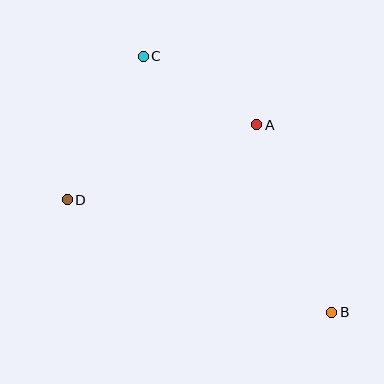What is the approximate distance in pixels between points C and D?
The distance between C and D is approximately 162 pixels.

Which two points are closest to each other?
Points A and C are closest to each other.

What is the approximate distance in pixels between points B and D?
The distance between B and D is approximately 288 pixels.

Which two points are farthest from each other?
Points B and C are farthest from each other.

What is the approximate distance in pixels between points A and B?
The distance between A and B is approximately 202 pixels.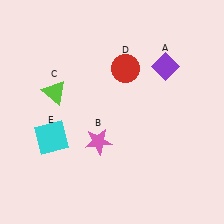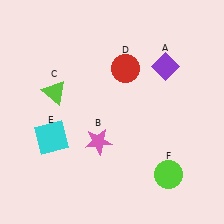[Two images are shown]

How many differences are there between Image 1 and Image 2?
There is 1 difference between the two images.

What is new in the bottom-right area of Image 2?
A lime circle (F) was added in the bottom-right area of Image 2.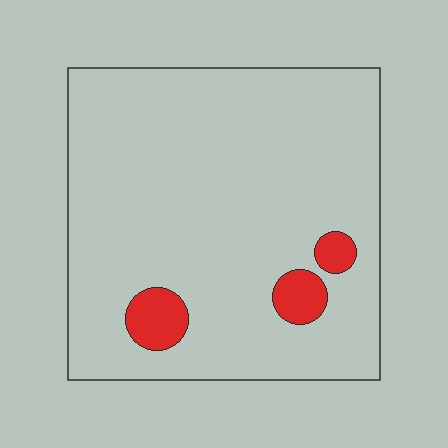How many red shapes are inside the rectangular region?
3.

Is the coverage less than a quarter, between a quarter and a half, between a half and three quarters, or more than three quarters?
Less than a quarter.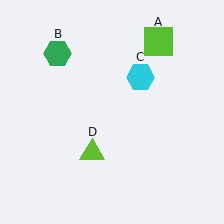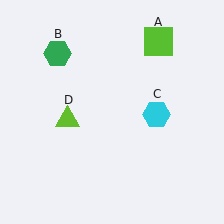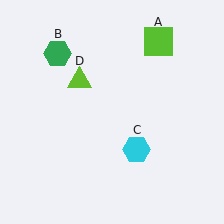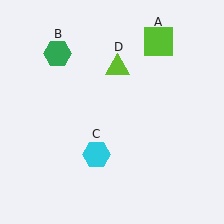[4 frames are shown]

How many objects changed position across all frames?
2 objects changed position: cyan hexagon (object C), lime triangle (object D).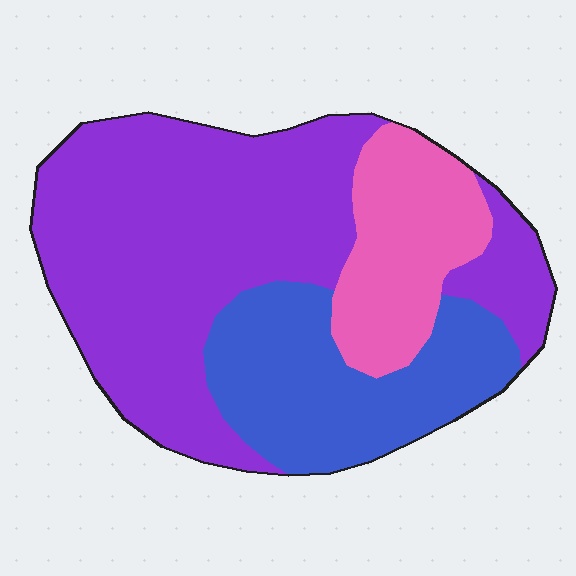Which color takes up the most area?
Purple, at roughly 55%.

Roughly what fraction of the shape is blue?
Blue covers roughly 25% of the shape.